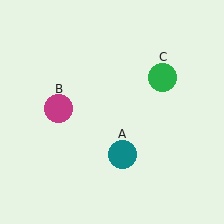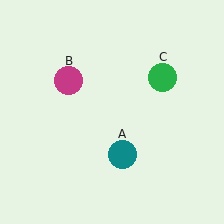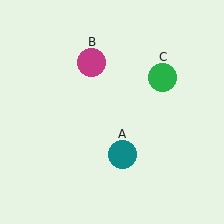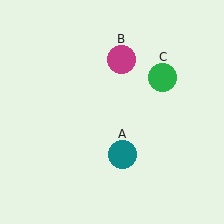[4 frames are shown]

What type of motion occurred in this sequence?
The magenta circle (object B) rotated clockwise around the center of the scene.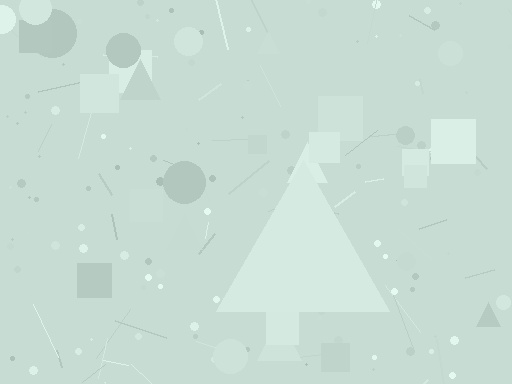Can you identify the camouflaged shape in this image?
The camouflaged shape is a triangle.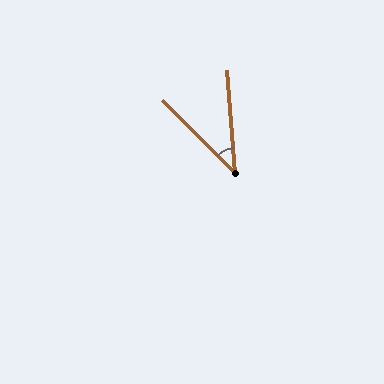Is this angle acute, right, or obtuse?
It is acute.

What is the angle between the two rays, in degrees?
Approximately 41 degrees.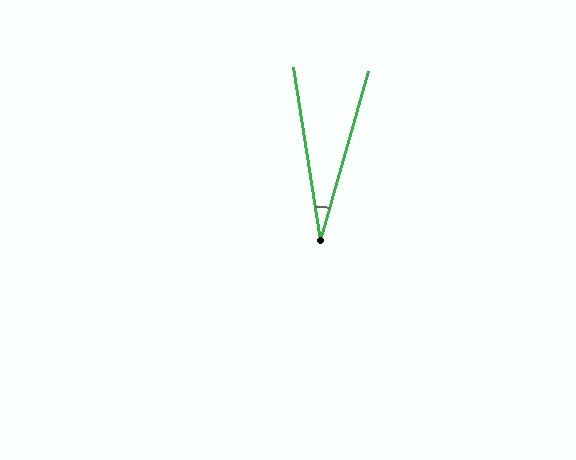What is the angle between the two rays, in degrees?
Approximately 25 degrees.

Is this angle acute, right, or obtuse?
It is acute.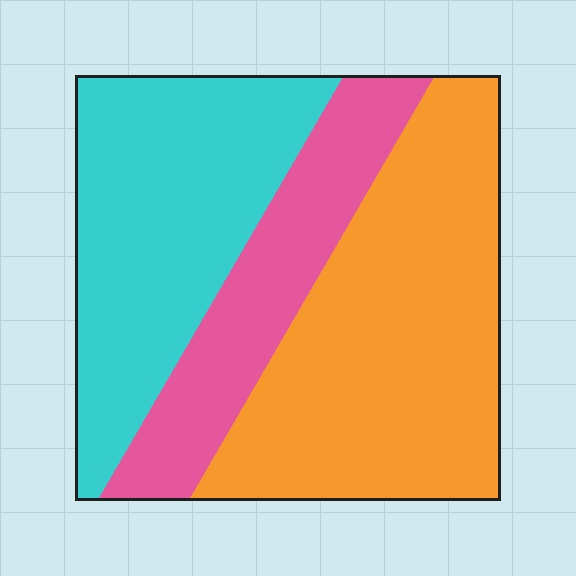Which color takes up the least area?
Pink, at roughly 20%.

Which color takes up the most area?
Orange, at roughly 45%.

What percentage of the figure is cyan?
Cyan covers roughly 35% of the figure.